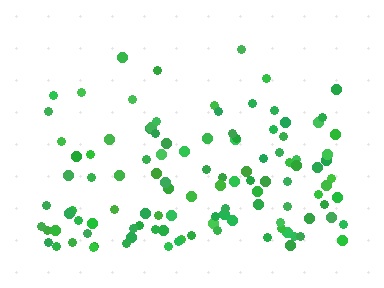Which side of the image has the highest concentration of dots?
The bottom.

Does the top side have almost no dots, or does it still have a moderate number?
Still a moderate number, just noticeably fewer than the bottom.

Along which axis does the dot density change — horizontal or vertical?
Vertical.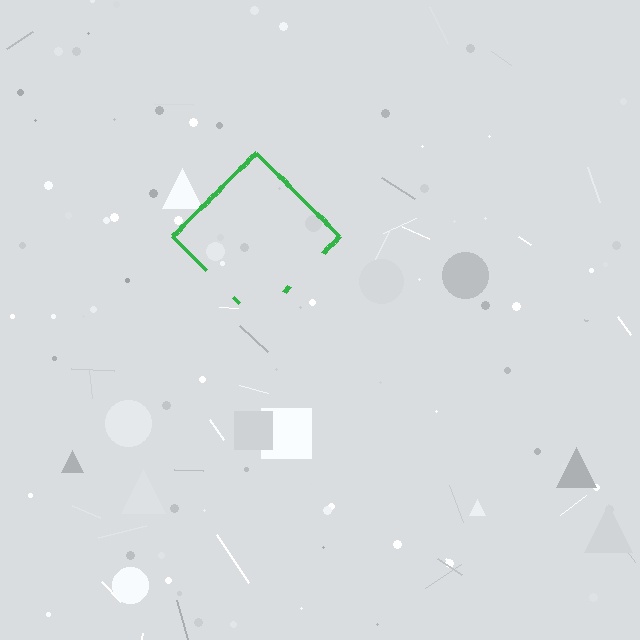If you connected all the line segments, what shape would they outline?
They would outline a diamond.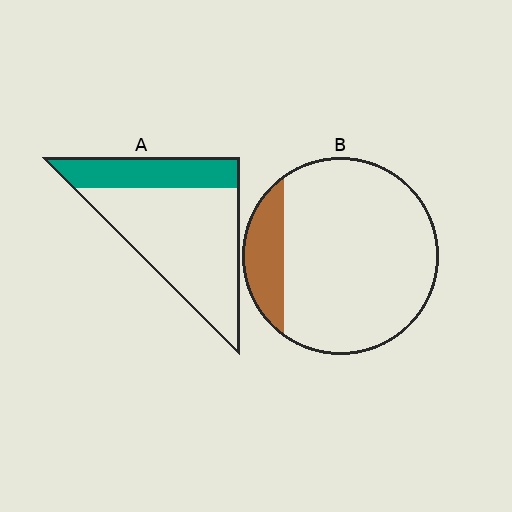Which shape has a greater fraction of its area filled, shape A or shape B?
Shape A.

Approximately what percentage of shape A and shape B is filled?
A is approximately 30% and B is approximately 15%.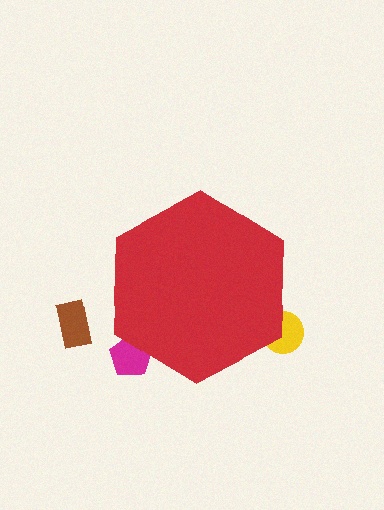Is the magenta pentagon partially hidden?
Yes, the magenta pentagon is partially hidden behind the red hexagon.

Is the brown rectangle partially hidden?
No, the brown rectangle is fully visible.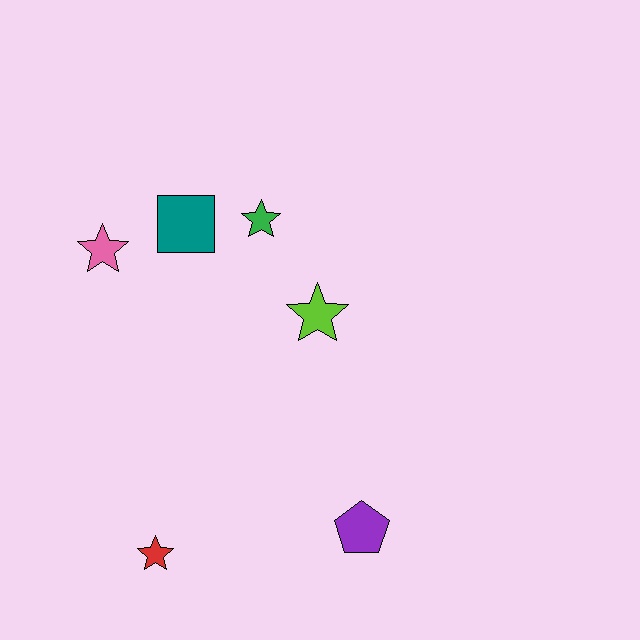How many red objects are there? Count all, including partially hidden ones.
There is 1 red object.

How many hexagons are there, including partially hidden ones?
There are no hexagons.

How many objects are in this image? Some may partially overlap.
There are 6 objects.